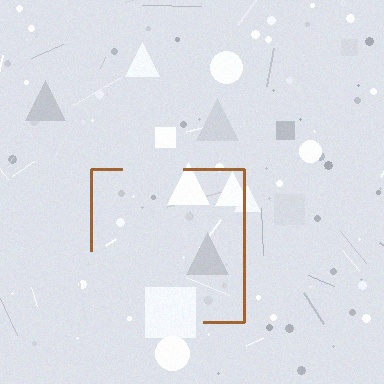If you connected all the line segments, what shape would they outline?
They would outline a square.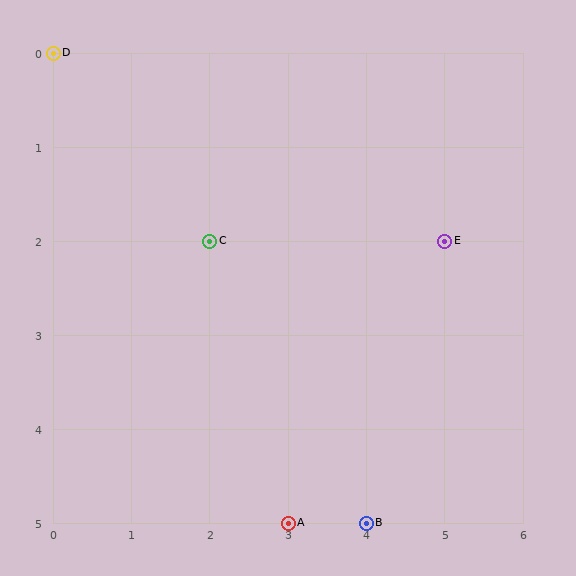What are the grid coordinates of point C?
Point C is at grid coordinates (2, 2).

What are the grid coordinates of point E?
Point E is at grid coordinates (5, 2).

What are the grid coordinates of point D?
Point D is at grid coordinates (0, 0).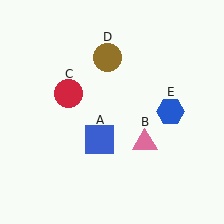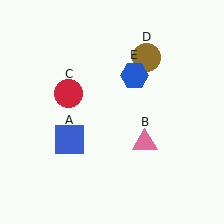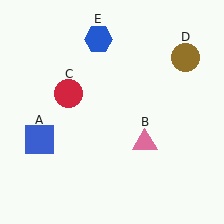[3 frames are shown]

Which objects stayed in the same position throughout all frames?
Pink triangle (object B) and red circle (object C) remained stationary.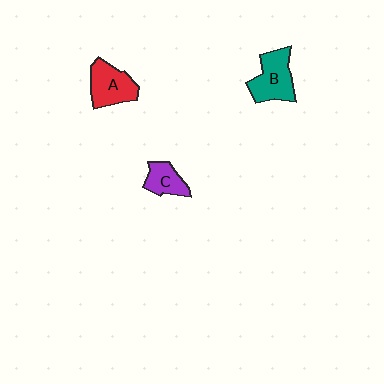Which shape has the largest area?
Shape B (teal).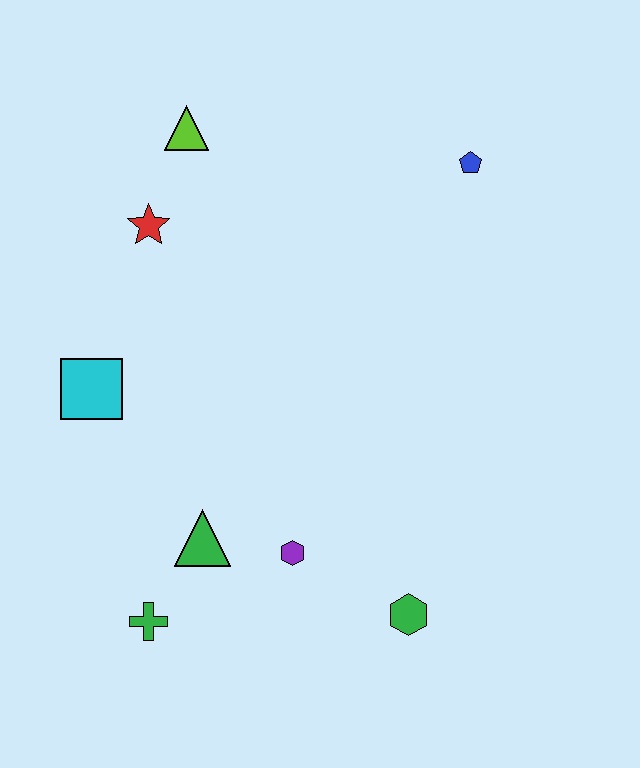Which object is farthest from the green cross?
The blue pentagon is farthest from the green cross.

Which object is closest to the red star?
The lime triangle is closest to the red star.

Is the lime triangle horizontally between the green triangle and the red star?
Yes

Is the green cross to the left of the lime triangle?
Yes